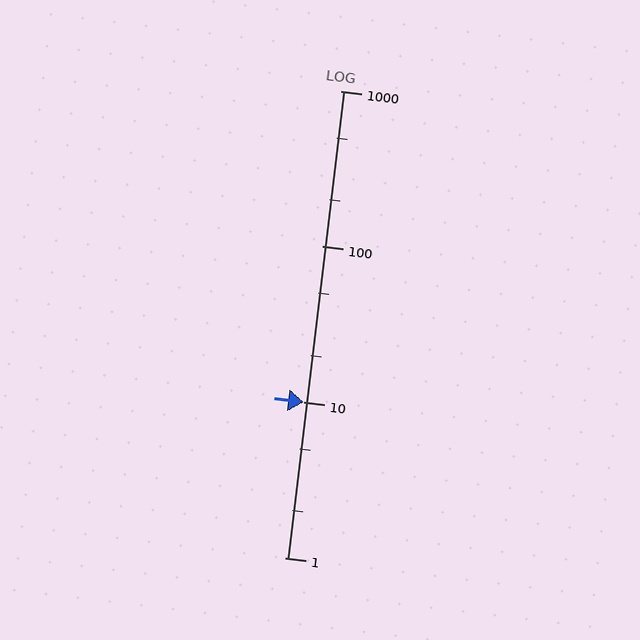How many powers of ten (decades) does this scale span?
The scale spans 3 decades, from 1 to 1000.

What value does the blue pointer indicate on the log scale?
The pointer indicates approximately 10.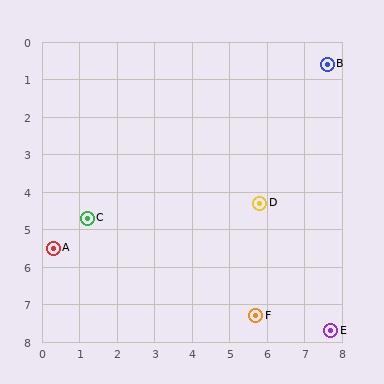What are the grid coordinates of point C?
Point C is at approximately (1.2, 4.7).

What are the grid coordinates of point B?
Point B is at approximately (7.6, 0.6).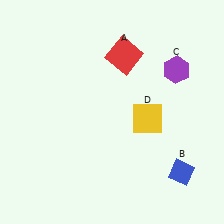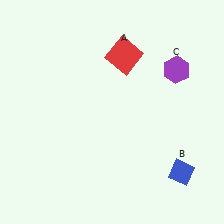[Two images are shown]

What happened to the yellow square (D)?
The yellow square (D) was removed in Image 2. It was in the bottom-right area of Image 1.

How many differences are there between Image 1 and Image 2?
There is 1 difference between the two images.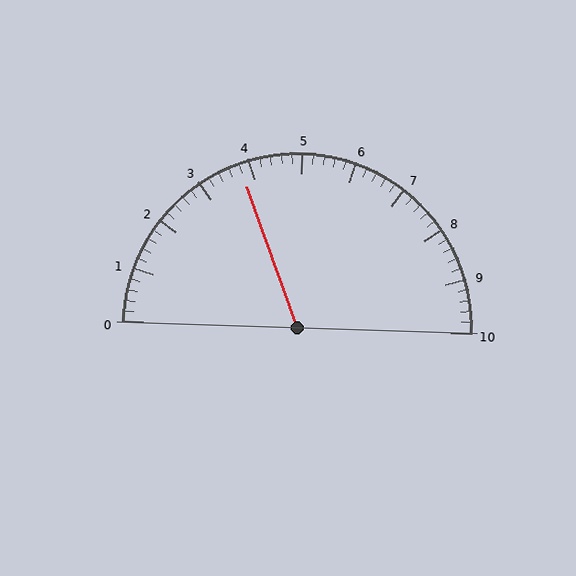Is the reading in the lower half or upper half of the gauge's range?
The reading is in the lower half of the range (0 to 10).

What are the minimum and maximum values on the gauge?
The gauge ranges from 0 to 10.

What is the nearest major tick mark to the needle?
The nearest major tick mark is 4.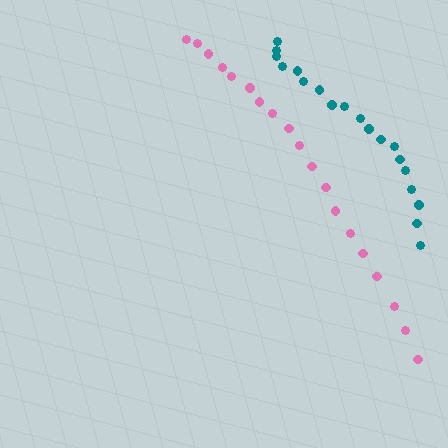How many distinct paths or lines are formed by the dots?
There are 2 distinct paths.